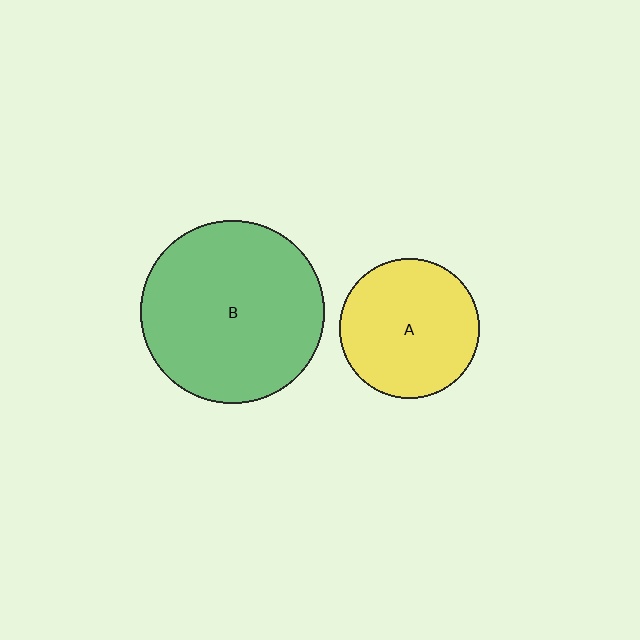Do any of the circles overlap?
No, none of the circles overlap.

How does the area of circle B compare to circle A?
Approximately 1.7 times.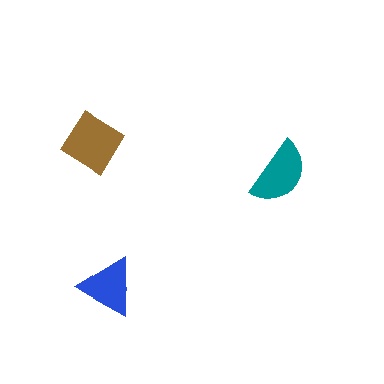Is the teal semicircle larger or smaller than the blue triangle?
Larger.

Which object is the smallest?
The blue triangle.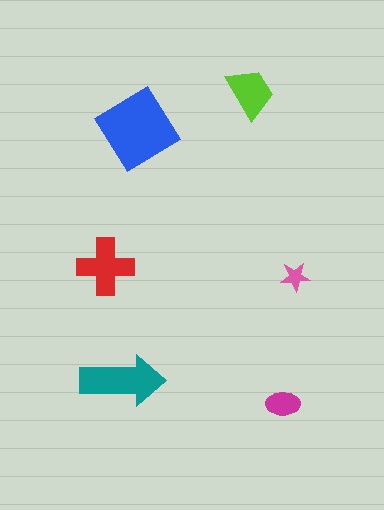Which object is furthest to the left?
The red cross is leftmost.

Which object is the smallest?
The pink star.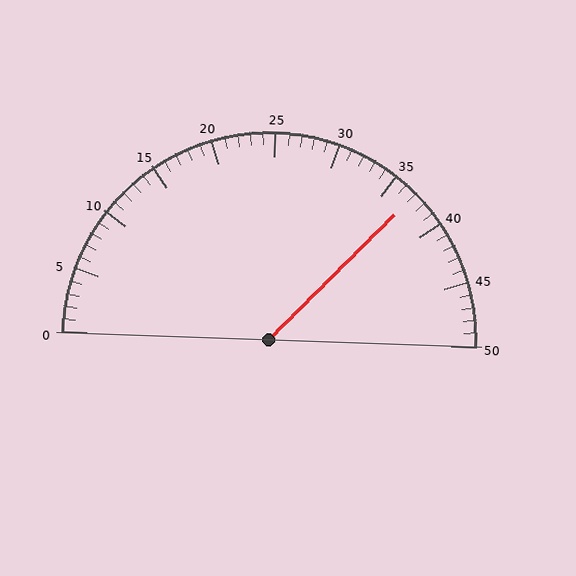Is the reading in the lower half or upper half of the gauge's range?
The reading is in the upper half of the range (0 to 50).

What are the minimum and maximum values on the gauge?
The gauge ranges from 0 to 50.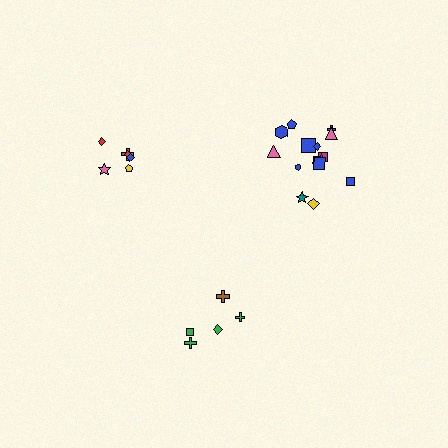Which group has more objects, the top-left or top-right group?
The top-right group.